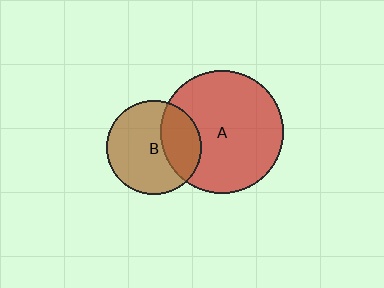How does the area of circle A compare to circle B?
Approximately 1.7 times.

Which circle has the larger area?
Circle A (red).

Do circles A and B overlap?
Yes.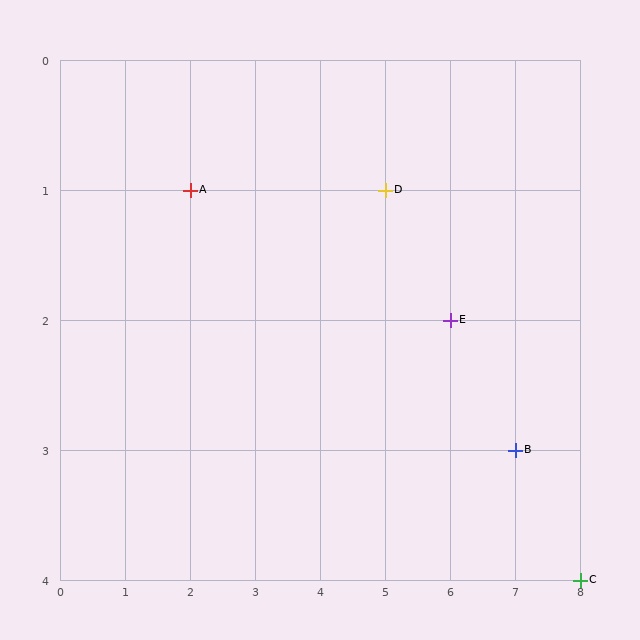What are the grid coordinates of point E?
Point E is at grid coordinates (6, 2).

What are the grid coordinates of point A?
Point A is at grid coordinates (2, 1).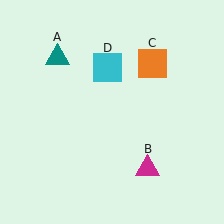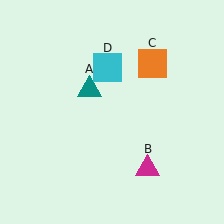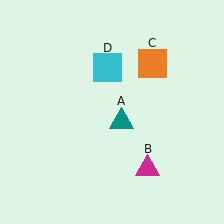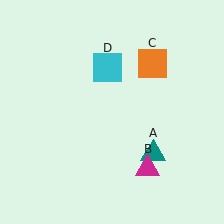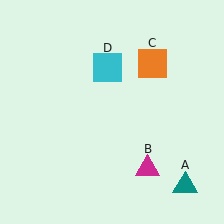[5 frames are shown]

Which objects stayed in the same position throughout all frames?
Magenta triangle (object B) and orange square (object C) and cyan square (object D) remained stationary.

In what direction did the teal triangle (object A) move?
The teal triangle (object A) moved down and to the right.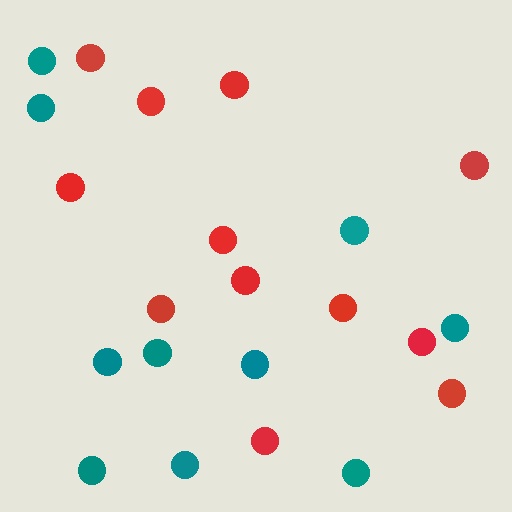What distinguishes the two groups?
There are 2 groups: one group of red circles (12) and one group of teal circles (10).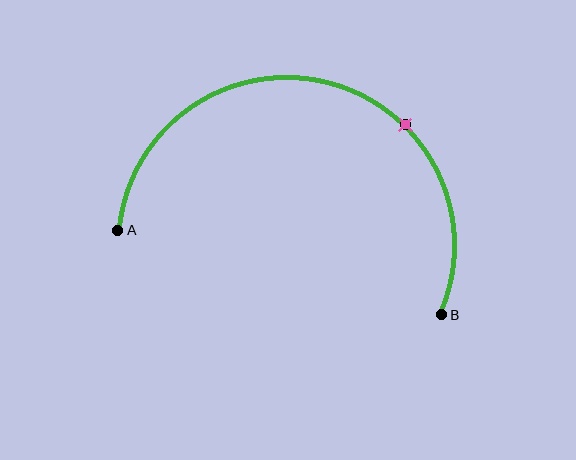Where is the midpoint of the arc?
The arc midpoint is the point on the curve farthest from the straight line joining A and B. It sits above that line.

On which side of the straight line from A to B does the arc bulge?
The arc bulges above the straight line connecting A and B.